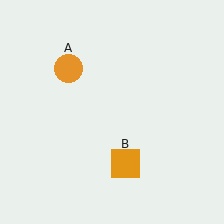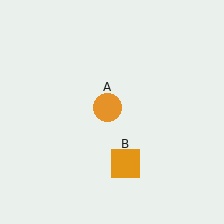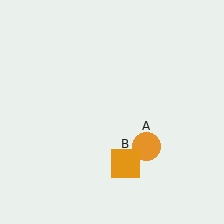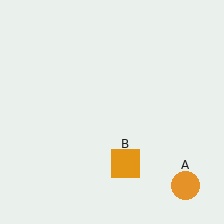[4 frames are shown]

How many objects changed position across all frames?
1 object changed position: orange circle (object A).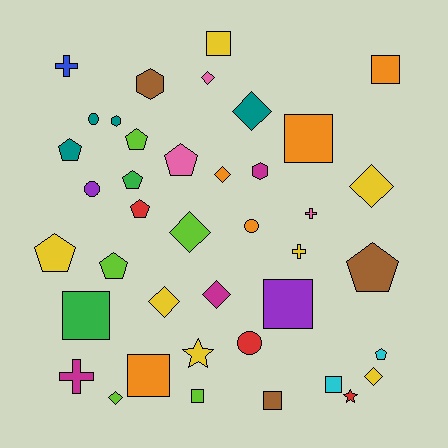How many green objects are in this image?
There are 2 green objects.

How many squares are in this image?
There are 9 squares.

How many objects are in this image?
There are 40 objects.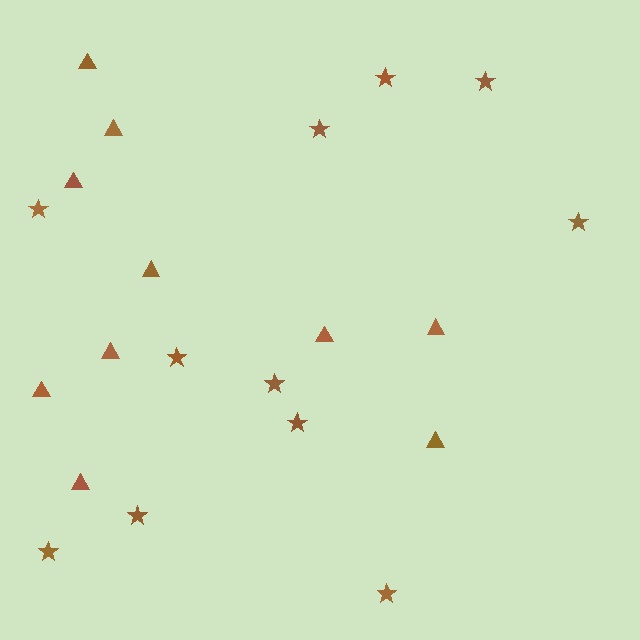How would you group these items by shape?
There are 2 groups: one group of stars (11) and one group of triangles (10).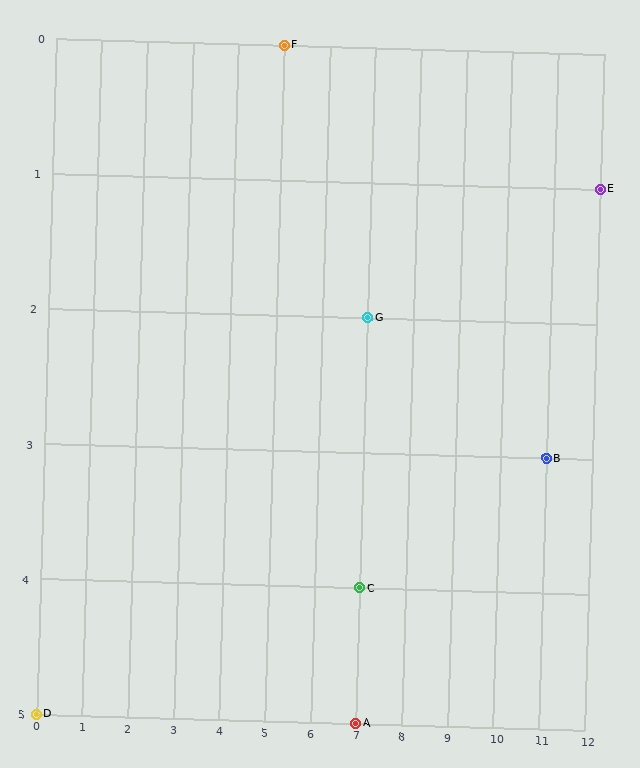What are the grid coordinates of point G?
Point G is at grid coordinates (7, 2).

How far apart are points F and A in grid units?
Points F and A are 2 columns and 5 rows apart (about 5.4 grid units diagonally).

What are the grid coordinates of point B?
Point B is at grid coordinates (11, 3).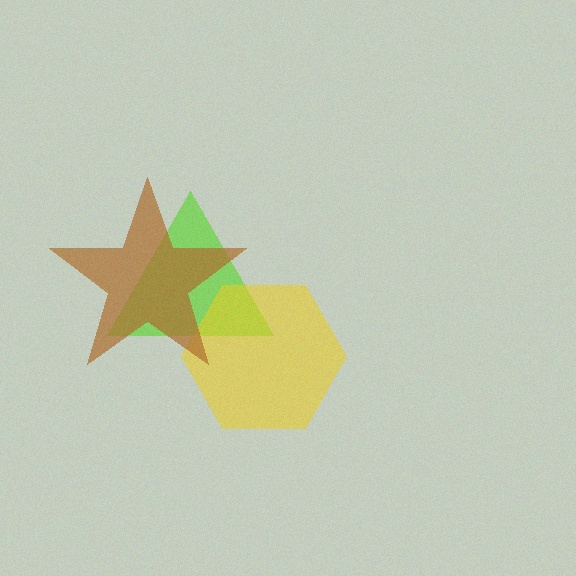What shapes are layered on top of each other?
The layered shapes are: a lime triangle, a yellow hexagon, a brown star.